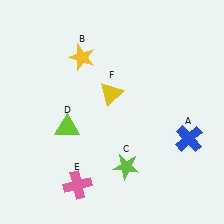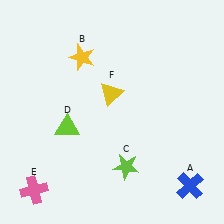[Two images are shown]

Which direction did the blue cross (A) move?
The blue cross (A) moved down.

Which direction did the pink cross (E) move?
The pink cross (E) moved left.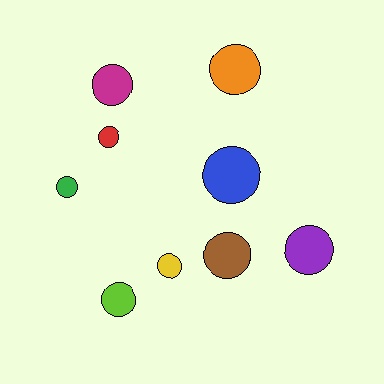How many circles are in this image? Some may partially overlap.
There are 9 circles.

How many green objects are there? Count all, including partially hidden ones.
There is 1 green object.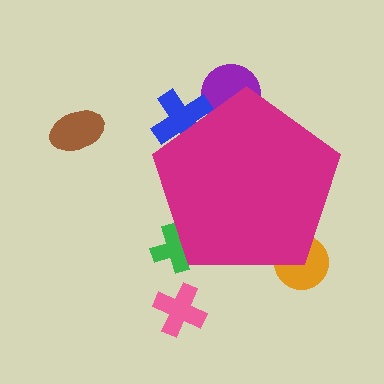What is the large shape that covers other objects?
A magenta pentagon.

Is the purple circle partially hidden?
Yes, the purple circle is partially hidden behind the magenta pentagon.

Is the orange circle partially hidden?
Yes, the orange circle is partially hidden behind the magenta pentagon.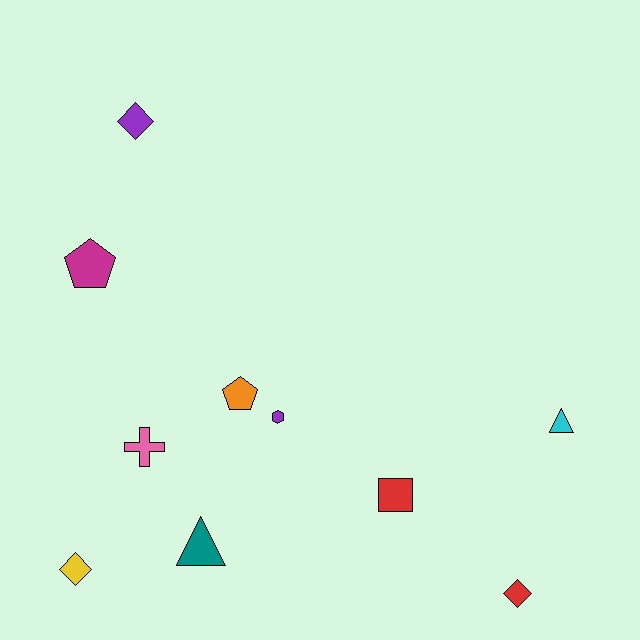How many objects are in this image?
There are 10 objects.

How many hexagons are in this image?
There is 1 hexagon.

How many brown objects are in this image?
There are no brown objects.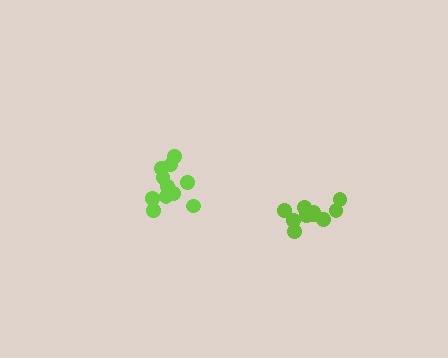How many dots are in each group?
Group 1: 10 dots, Group 2: 11 dots (21 total).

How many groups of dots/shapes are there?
There are 2 groups.